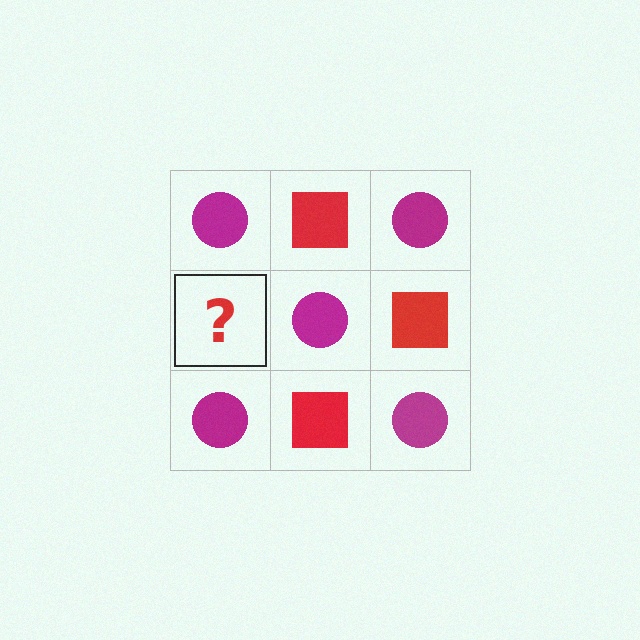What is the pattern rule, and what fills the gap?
The rule is that it alternates magenta circle and red square in a checkerboard pattern. The gap should be filled with a red square.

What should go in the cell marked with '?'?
The missing cell should contain a red square.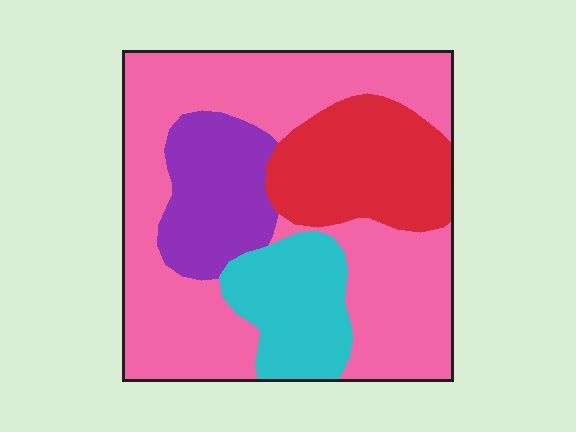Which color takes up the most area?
Pink, at roughly 55%.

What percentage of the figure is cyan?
Cyan covers roughly 15% of the figure.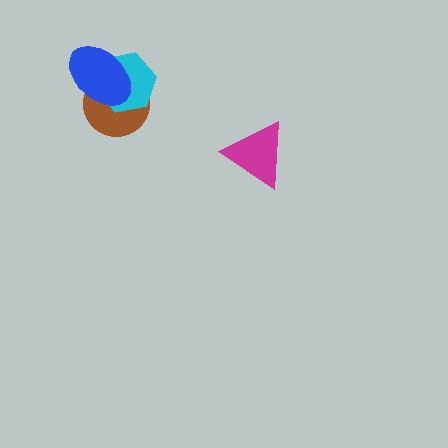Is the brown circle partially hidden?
Yes, it is partially covered by another shape.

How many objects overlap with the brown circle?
2 objects overlap with the brown circle.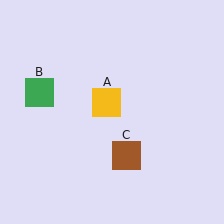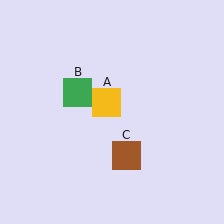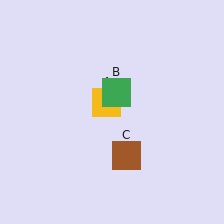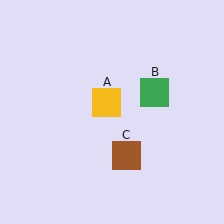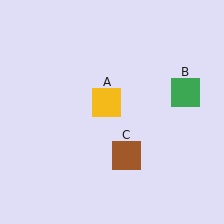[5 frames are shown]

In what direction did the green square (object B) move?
The green square (object B) moved right.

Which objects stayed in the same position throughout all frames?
Yellow square (object A) and brown square (object C) remained stationary.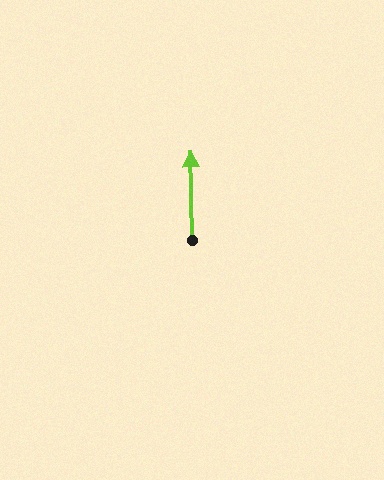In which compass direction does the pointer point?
North.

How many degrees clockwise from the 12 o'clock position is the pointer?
Approximately 359 degrees.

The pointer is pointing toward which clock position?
Roughly 12 o'clock.